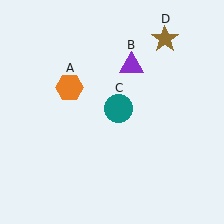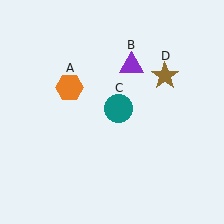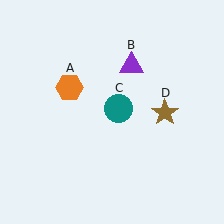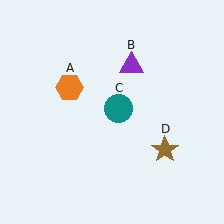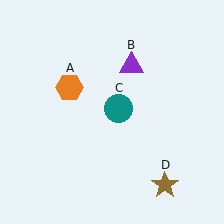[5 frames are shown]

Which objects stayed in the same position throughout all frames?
Orange hexagon (object A) and purple triangle (object B) and teal circle (object C) remained stationary.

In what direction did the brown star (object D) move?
The brown star (object D) moved down.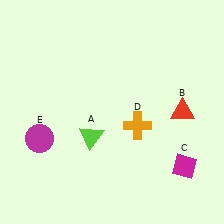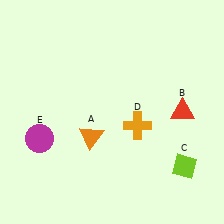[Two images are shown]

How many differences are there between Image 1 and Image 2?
There are 2 differences between the two images.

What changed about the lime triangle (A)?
In Image 1, A is lime. In Image 2, it changed to orange.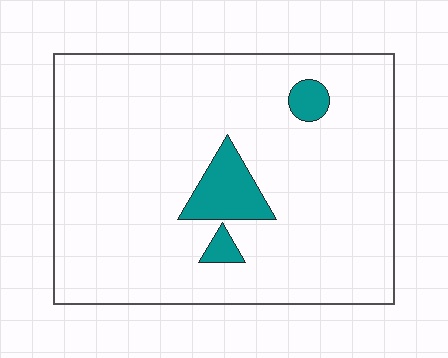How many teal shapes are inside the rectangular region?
3.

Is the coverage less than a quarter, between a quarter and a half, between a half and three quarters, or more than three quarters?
Less than a quarter.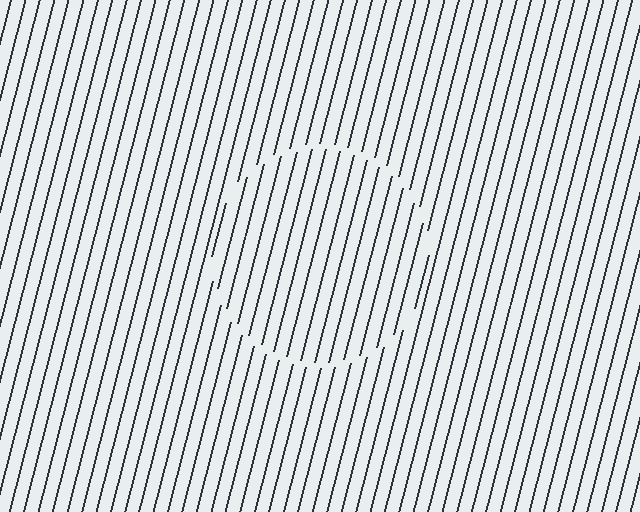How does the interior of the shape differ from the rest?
The interior of the shape contains the same grating, shifted by half a period — the contour is defined by the phase discontinuity where line-ends from the inner and outer gratings abut.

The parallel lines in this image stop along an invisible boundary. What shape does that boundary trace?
An illusory circle. The interior of the shape contains the same grating, shifted by half a period — the contour is defined by the phase discontinuity where line-ends from the inner and outer gratings abut.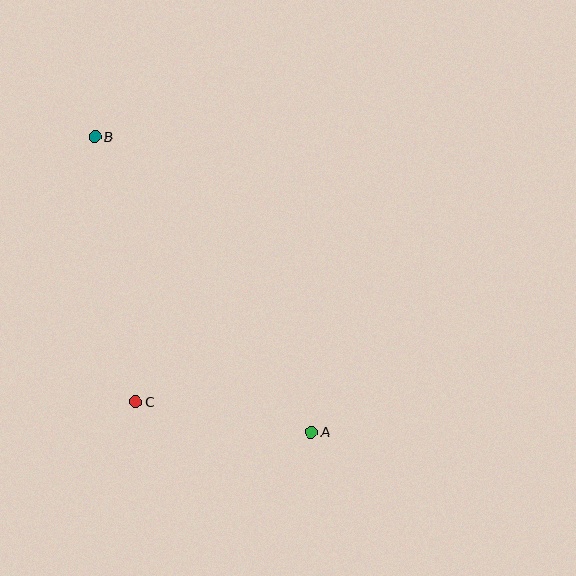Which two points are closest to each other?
Points A and C are closest to each other.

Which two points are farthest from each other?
Points A and B are farthest from each other.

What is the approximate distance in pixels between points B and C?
The distance between B and C is approximately 268 pixels.